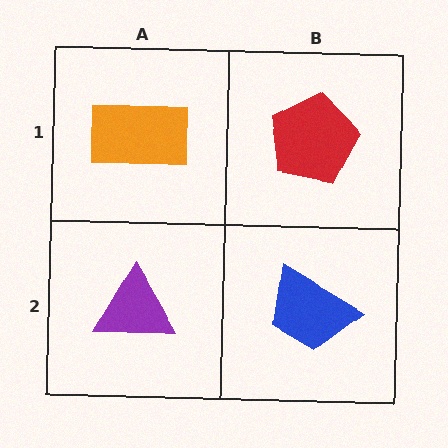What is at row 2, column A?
A purple triangle.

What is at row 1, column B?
A red pentagon.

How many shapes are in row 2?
2 shapes.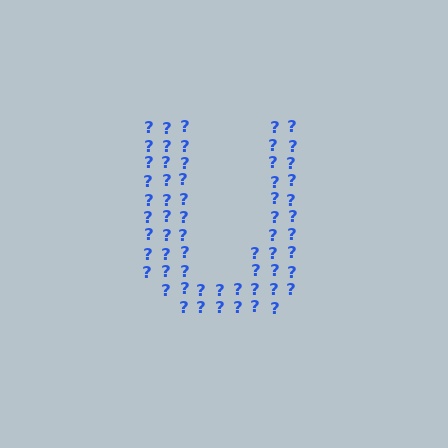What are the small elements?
The small elements are question marks.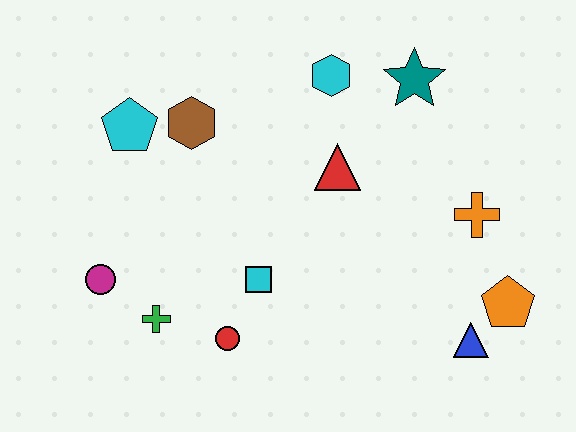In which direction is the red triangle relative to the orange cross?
The red triangle is to the left of the orange cross.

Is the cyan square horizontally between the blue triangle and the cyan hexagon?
No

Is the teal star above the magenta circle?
Yes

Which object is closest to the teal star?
The cyan hexagon is closest to the teal star.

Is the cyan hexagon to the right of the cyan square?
Yes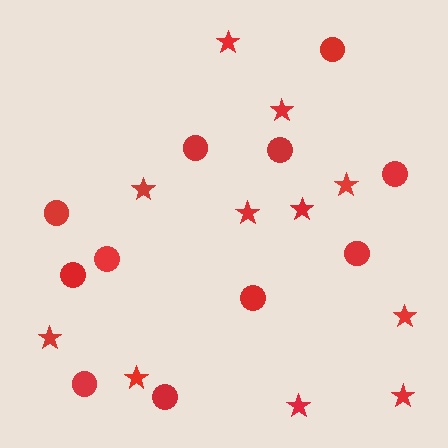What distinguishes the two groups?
There are 2 groups: one group of circles (11) and one group of stars (11).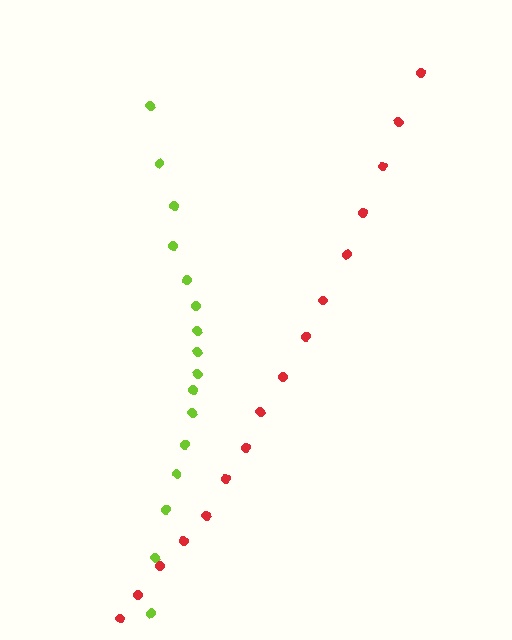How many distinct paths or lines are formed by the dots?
There are 2 distinct paths.